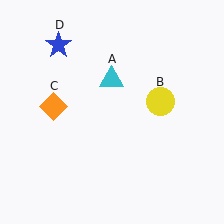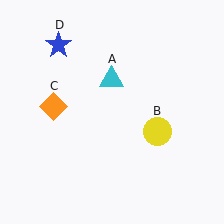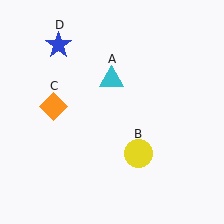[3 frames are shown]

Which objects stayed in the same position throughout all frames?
Cyan triangle (object A) and orange diamond (object C) and blue star (object D) remained stationary.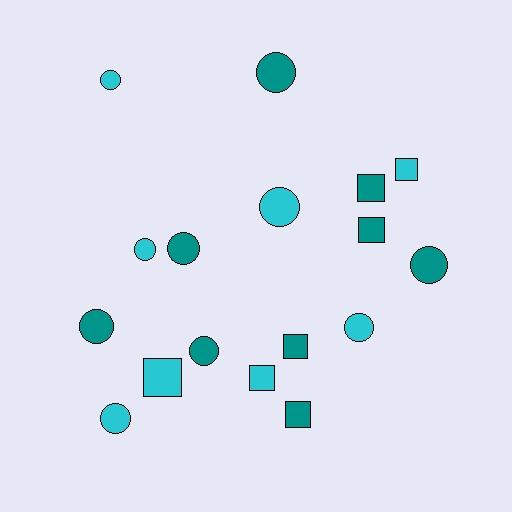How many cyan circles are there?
There are 5 cyan circles.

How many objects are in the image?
There are 17 objects.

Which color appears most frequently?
Teal, with 9 objects.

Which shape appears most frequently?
Circle, with 10 objects.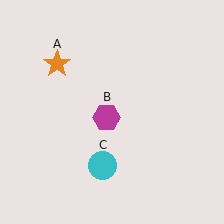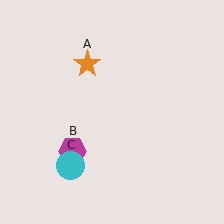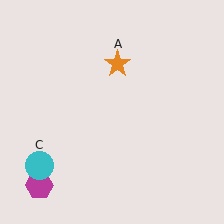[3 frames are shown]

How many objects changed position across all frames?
3 objects changed position: orange star (object A), magenta hexagon (object B), cyan circle (object C).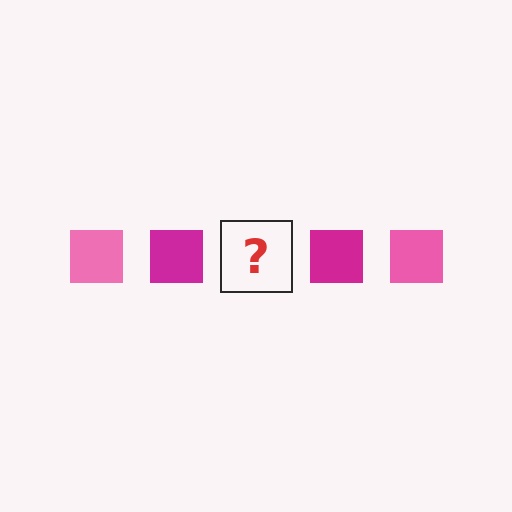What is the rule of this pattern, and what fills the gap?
The rule is that the pattern cycles through pink, magenta squares. The gap should be filled with a pink square.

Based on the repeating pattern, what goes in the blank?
The blank should be a pink square.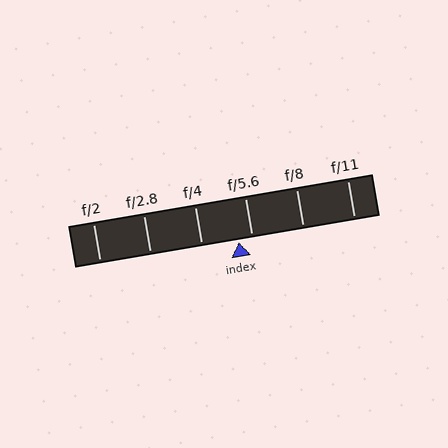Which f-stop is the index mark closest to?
The index mark is closest to f/5.6.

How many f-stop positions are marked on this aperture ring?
There are 6 f-stop positions marked.